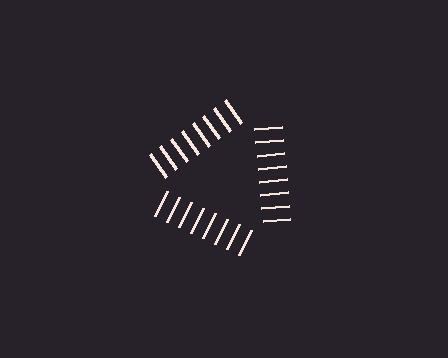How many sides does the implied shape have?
3 sides — the line-ends trace a triangle.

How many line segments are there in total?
24 — 8 along each of the 3 edges.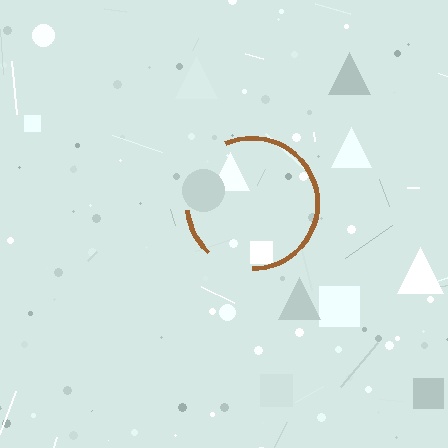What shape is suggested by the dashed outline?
The dashed outline suggests a circle.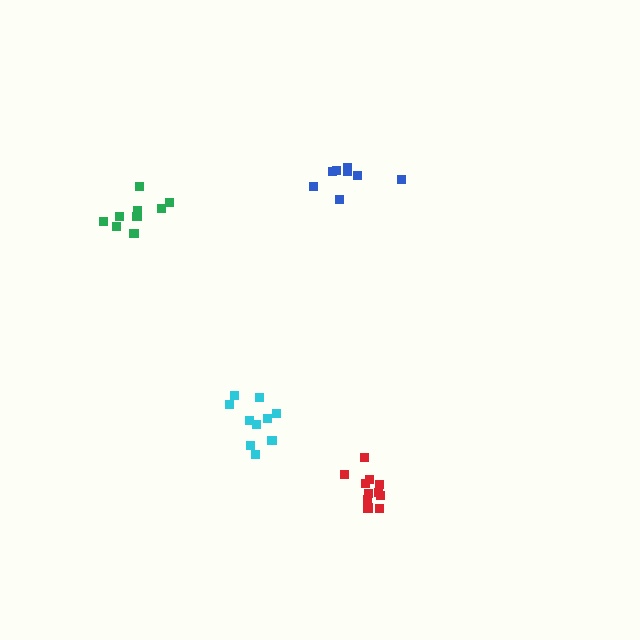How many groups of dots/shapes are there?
There are 4 groups.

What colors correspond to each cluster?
The clusters are colored: red, blue, cyan, green.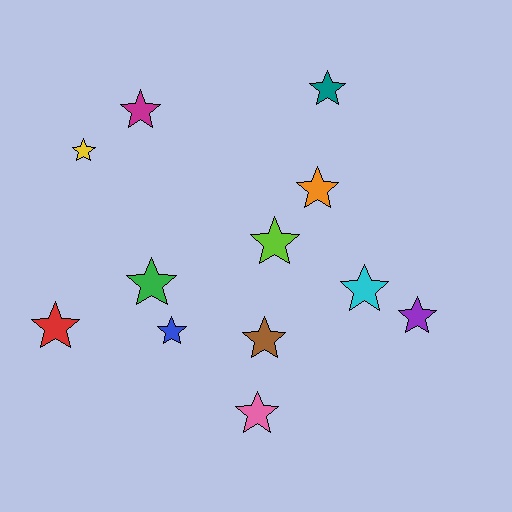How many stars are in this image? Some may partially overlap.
There are 12 stars.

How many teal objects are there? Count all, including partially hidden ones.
There is 1 teal object.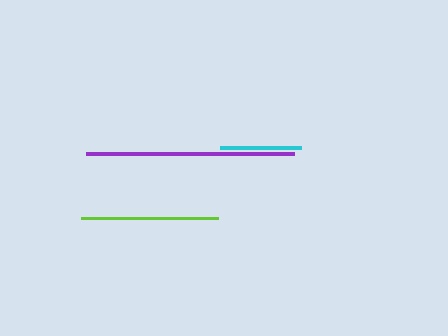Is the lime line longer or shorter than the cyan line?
The lime line is longer than the cyan line.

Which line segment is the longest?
The purple line is the longest at approximately 208 pixels.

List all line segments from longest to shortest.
From longest to shortest: purple, lime, cyan.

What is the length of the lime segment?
The lime segment is approximately 138 pixels long.